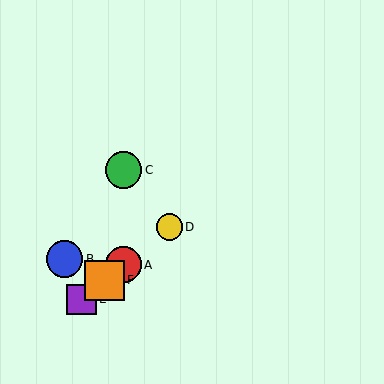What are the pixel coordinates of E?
Object E is at (81, 299).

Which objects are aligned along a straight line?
Objects A, D, E, F are aligned along a straight line.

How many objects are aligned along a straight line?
4 objects (A, D, E, F) are aligned along a straight line.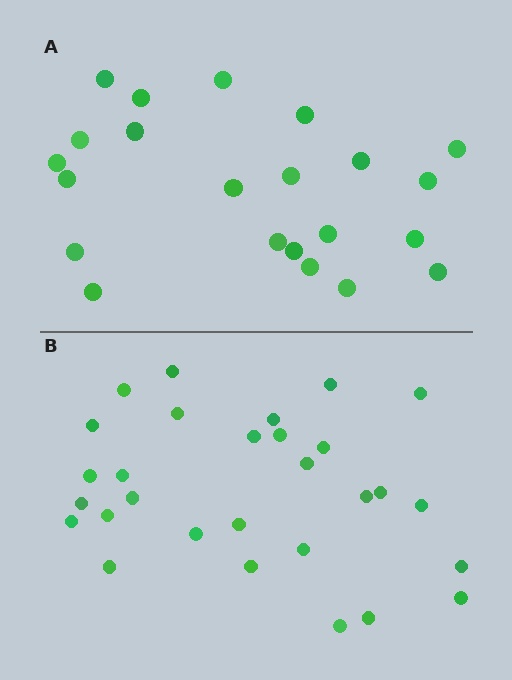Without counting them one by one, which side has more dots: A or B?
Region B (the bottom region) has more dots.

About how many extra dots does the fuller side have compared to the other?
Region B has roughly 8 or so more dots than region A.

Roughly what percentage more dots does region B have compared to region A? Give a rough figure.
About 30% more.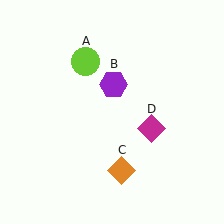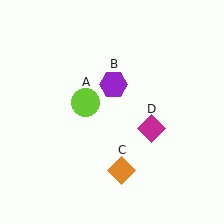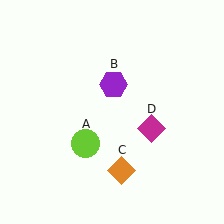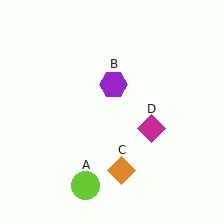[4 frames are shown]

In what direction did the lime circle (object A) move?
The lime circle (object A) moved down.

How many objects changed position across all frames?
1 object changed position: lime circle (object A).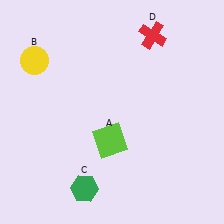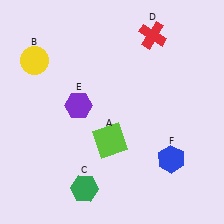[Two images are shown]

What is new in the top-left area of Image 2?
A purple hexagon (E) was added in the top-left area of Image 2.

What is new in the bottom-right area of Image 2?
A blue hexagon (F) was added in the bottom-right area of Image 2.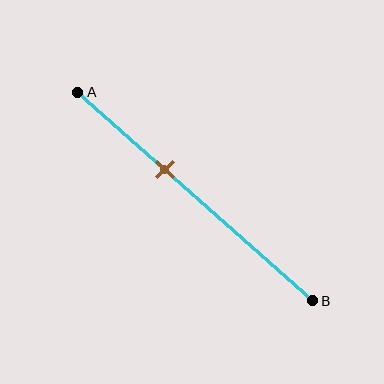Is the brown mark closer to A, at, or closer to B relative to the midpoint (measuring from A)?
The brown mark is closer to point A than the midpoint of segment AB.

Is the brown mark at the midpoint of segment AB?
No, the mark is at about 35% from A, not at the 50% midpoint.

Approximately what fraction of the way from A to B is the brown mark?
The brown mark is approximately 35% of the way from A to B.